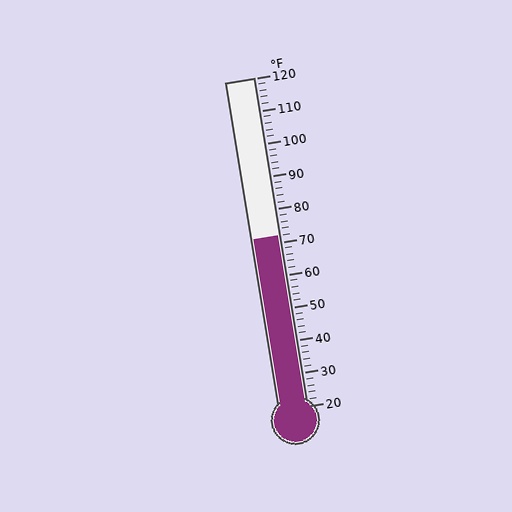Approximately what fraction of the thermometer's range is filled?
The thermometer is filled to approximately 50% of its range.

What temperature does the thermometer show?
The thermometer shows approximately 72°F.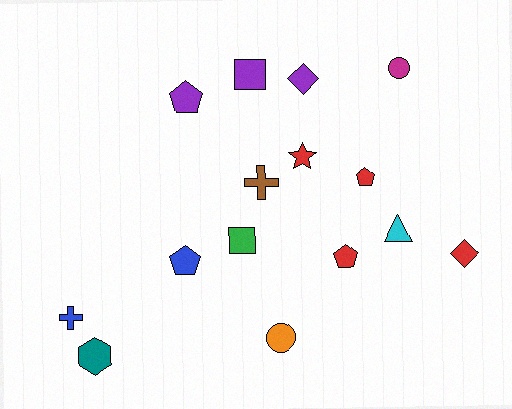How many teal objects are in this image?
There is 1 teal object.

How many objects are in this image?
There are 15 objects.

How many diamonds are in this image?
There are 2 diamonds.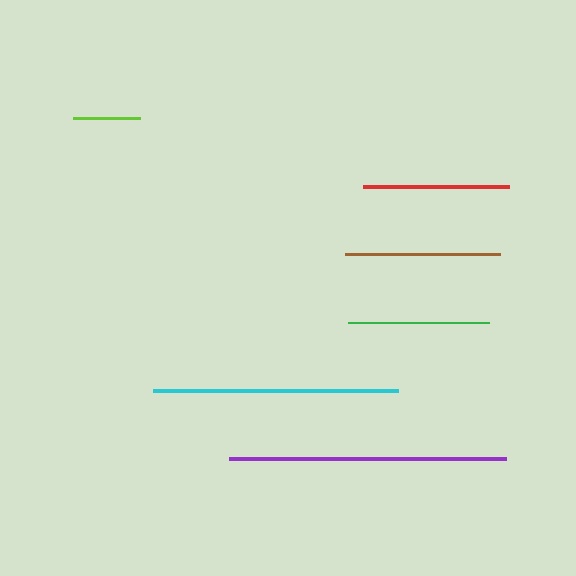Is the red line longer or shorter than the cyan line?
The cyan line is longer than the red line.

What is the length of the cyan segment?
The cyan segment is approximately 245 pixels long.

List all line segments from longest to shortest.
From longest to shortest: purple, cyan, brown, red, green, lime.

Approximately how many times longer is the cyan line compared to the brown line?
The cyan line is approximately 1.6 times the length of the brown line.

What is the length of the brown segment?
The brown segment is approximately 155 pixels long.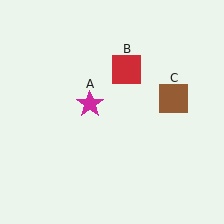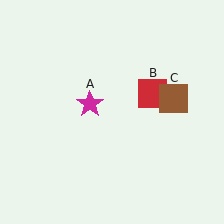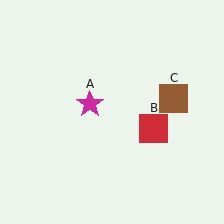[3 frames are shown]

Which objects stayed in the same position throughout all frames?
Magenta star (object A) and brown square (object C) remained stationary.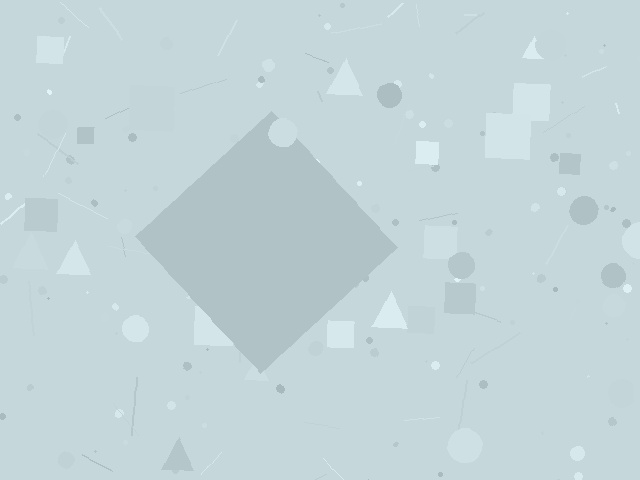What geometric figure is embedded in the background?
A diamond is embedded in the background.